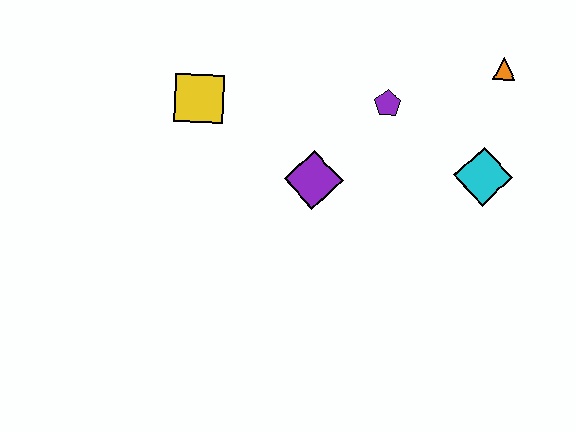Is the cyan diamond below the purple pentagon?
Yes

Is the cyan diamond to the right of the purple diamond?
Yes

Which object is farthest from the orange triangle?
The yellow square is farthest from the orange triangle.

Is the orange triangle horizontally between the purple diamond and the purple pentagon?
No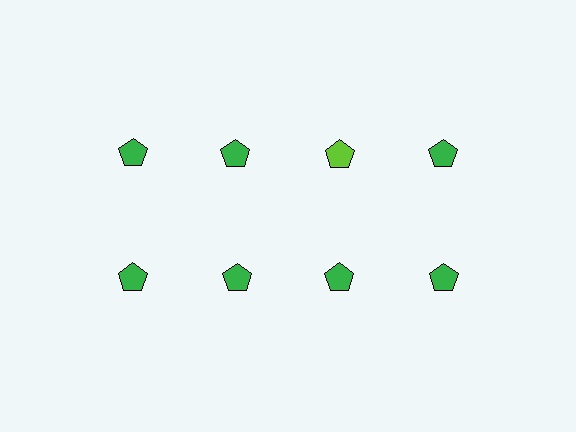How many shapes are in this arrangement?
There are 8 shapes arranged in a grid pattern.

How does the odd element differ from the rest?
It has a different color: lime instead of green.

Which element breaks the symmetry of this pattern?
The lime pentagon in the top row, center column breaks the symmetry. All other shapes are green pentagons.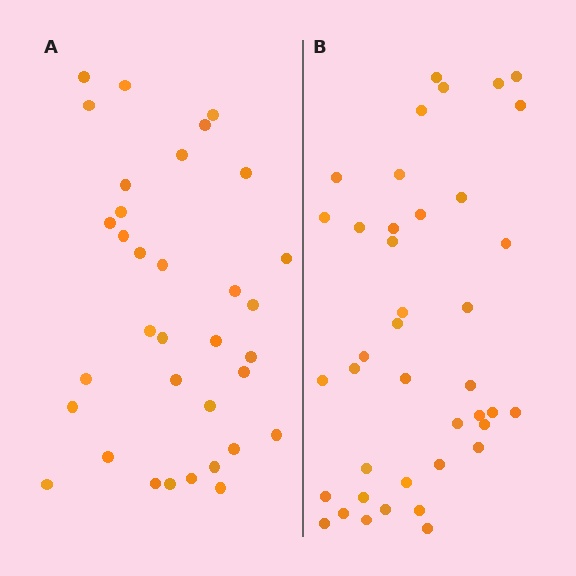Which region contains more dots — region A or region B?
Region B (the right region) has more dots.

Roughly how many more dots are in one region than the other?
Region B has about 6 more dots than region A.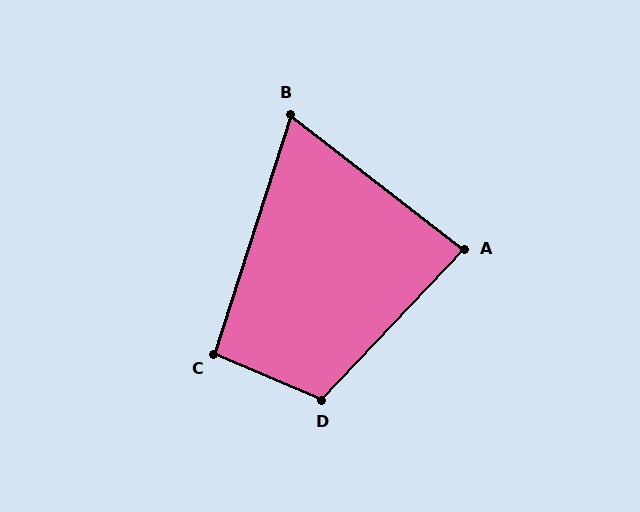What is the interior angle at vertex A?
Approximately 84 degrees (acute).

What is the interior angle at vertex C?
Approximately 96 degrees (obtuse).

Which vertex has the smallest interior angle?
B, at approximately 70 degrees.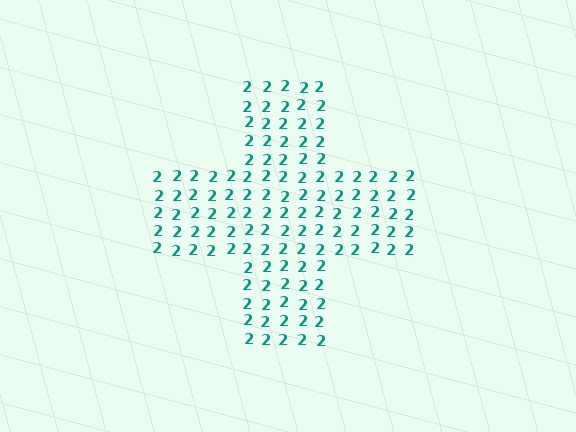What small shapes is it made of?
It is made of small digit 2's.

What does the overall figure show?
The overall figure shows a cross.